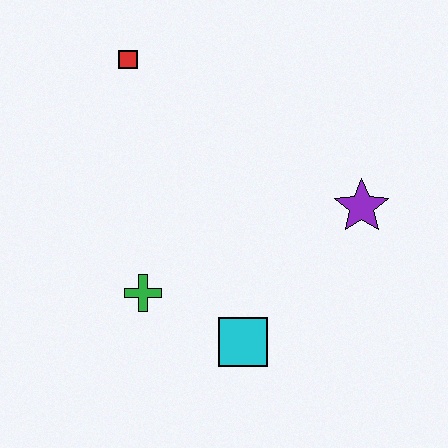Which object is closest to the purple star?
The cyan square is closest to the purple star.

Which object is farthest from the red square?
The cyan square is farthest from the red square.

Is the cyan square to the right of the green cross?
Yes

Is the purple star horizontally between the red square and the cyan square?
No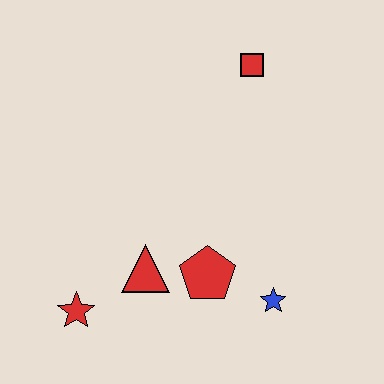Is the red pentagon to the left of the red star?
No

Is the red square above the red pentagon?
Yes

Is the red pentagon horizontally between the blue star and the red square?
No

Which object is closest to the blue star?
The red pentagon is closest to the blue star.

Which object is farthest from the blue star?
The red square is farthest from the blue star.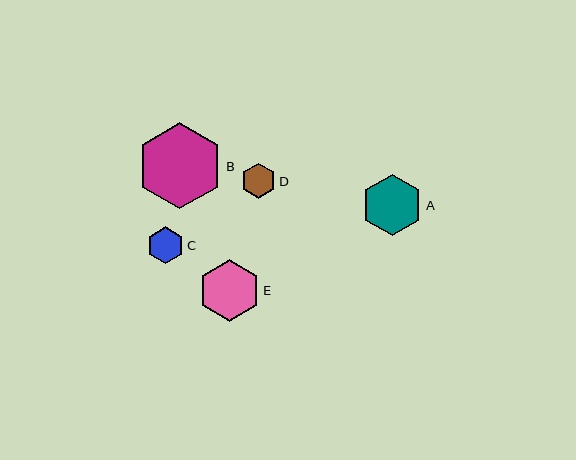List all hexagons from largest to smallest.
From largest to smallest: B, E, A, C, D.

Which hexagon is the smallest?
Hexagon D is the smallest with a size of approximately 35 pixels.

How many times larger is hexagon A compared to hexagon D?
Hexagon A is approximately 1.7 times the size of hexagon D.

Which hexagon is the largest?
Hexagon B is the largest with a size of approximately 86 pixels.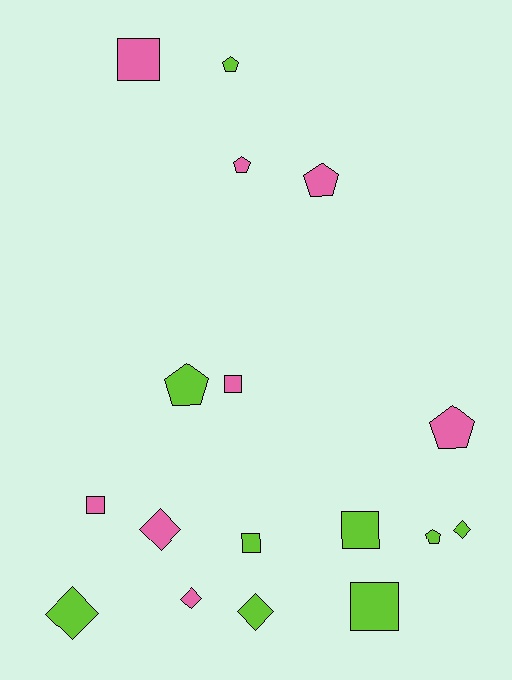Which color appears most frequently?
Lime, with 9 objects.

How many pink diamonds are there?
There are 2 pink diamonds.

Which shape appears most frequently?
Square, with 6 objects.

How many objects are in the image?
There are 17 objects.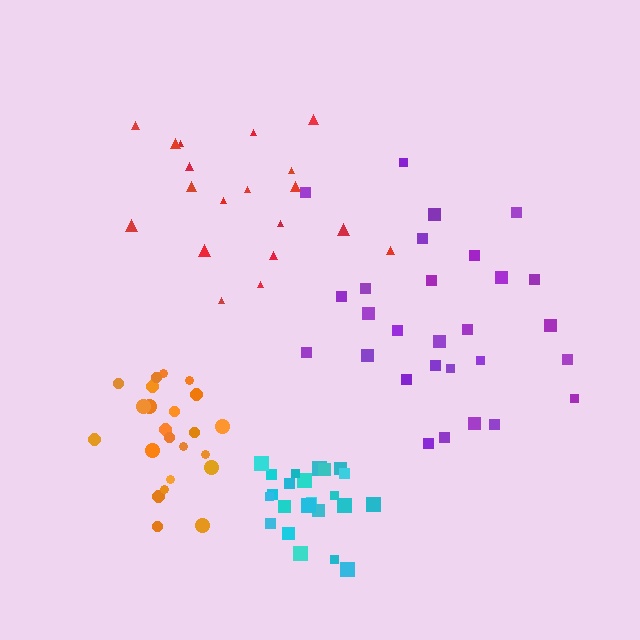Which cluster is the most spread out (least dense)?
Red.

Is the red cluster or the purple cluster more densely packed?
Purple.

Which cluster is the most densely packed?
Cyan.